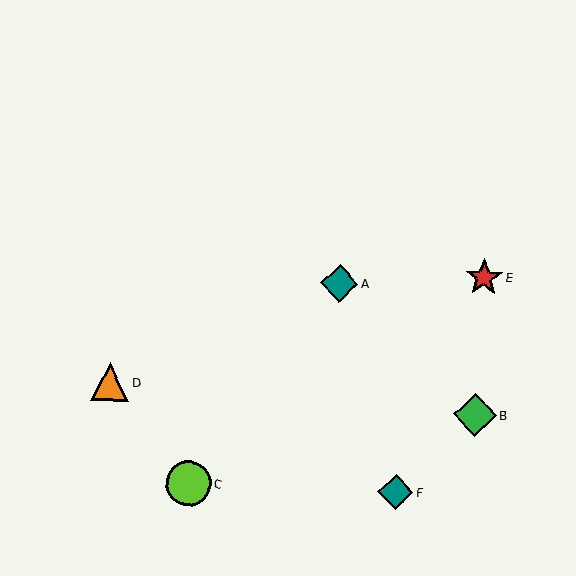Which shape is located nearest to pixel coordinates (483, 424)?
The green diamond (labeled B) at (475, 415) is nearest to that location.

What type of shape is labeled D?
Shape D is an orange triangle.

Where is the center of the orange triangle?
The center of the orange triangle is at (110, 382).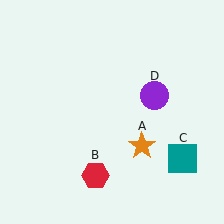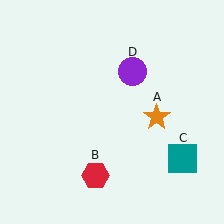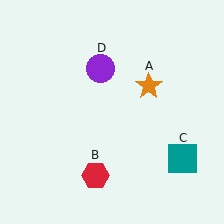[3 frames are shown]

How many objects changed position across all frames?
2 objects changed position: orange star (object A), purple circle (object D).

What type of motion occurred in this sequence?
The orange star (object A), purple circle (object D) rotated counterclockwise around the center of the scene.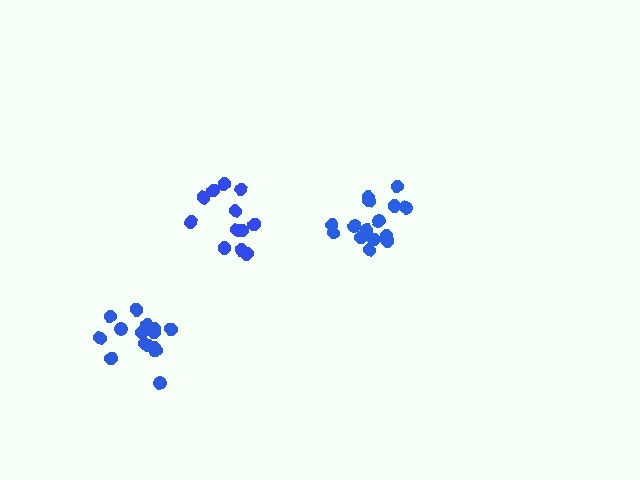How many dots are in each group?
Group 1: 16 dots, Group 2: 17 dots, Group 3: 12 dots (45 total).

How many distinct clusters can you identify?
There are 3 distinct clusters.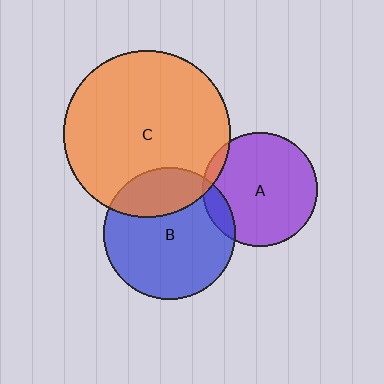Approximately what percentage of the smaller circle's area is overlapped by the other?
Approximately 25%.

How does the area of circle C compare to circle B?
Approximately 1.6 times.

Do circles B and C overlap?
Yes.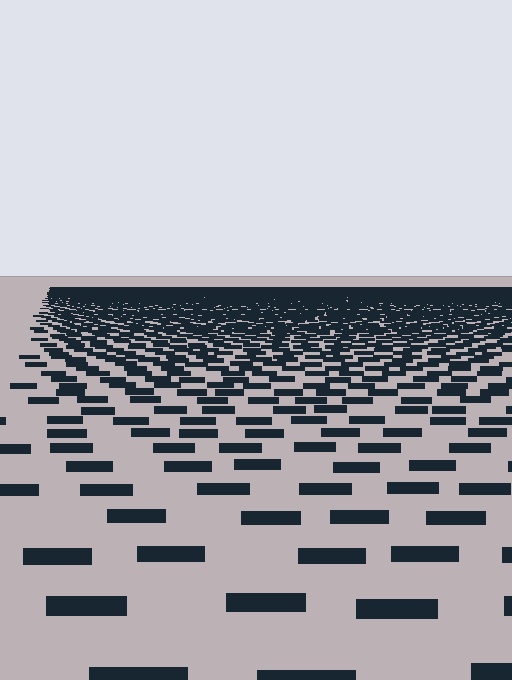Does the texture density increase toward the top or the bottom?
Density increases toward the top.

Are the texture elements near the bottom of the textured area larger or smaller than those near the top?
Larger. Near the bottom, elements are closer to the viewer and appear at a bigger on-screen size.